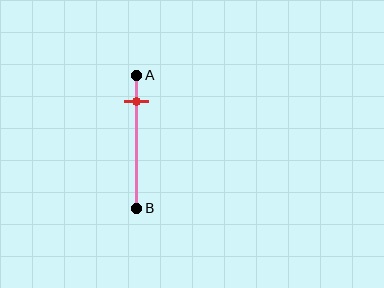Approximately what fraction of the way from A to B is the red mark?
The red mark is approximately 20% of the way from A to B.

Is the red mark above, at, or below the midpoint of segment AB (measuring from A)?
The red mark is above the midpoint of segment AB.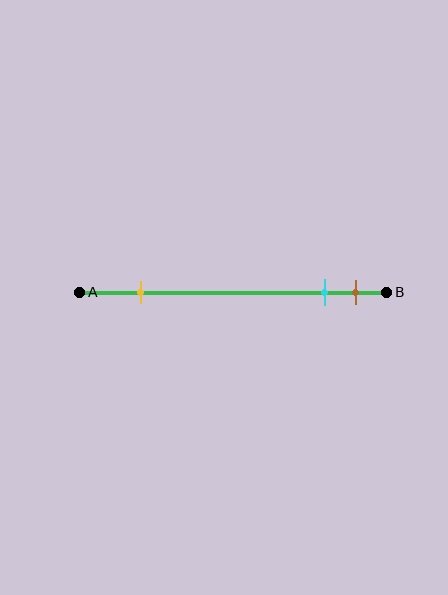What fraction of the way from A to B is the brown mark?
The brown mark is approximately 90% (0.9) of the way from A to B.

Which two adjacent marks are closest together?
The cyan and brown marks are the closest adjacent pair.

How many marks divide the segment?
There are 3 marks dividing the segment.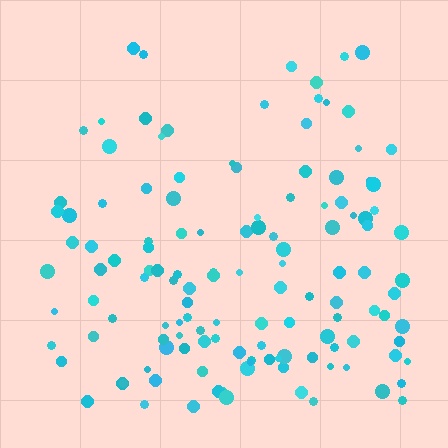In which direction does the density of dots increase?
From top to bottom, with the bottom side densest.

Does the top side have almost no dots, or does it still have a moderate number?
Still a moderate number, just noticeably fewer than the bottom.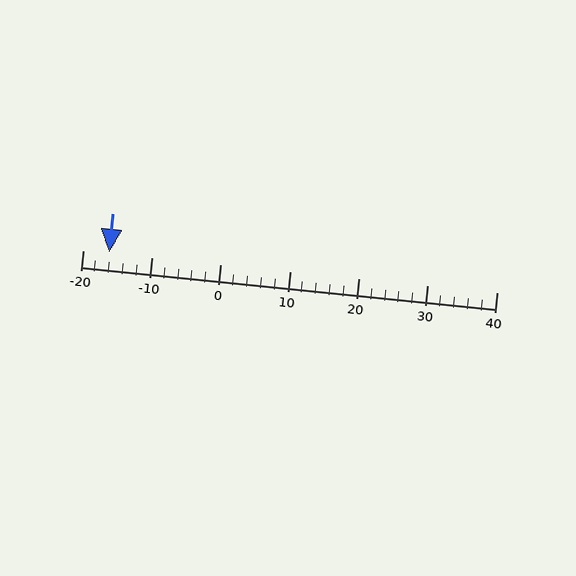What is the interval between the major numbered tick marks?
The major tick marks are spaced 10 units apart.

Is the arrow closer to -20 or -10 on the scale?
The arrow is closer to -20.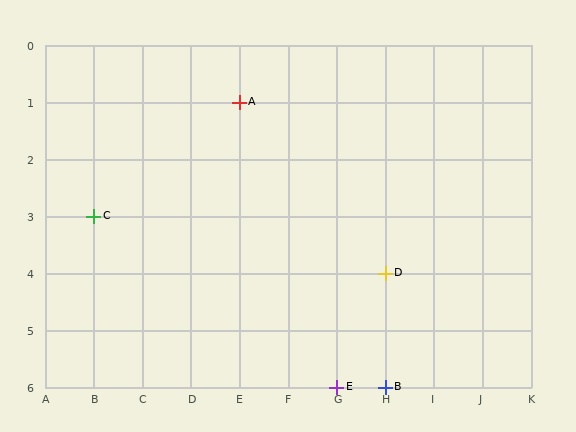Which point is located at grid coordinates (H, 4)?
Point D is at (H, 4).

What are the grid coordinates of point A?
Point A is at grid coordinates (E, 1).